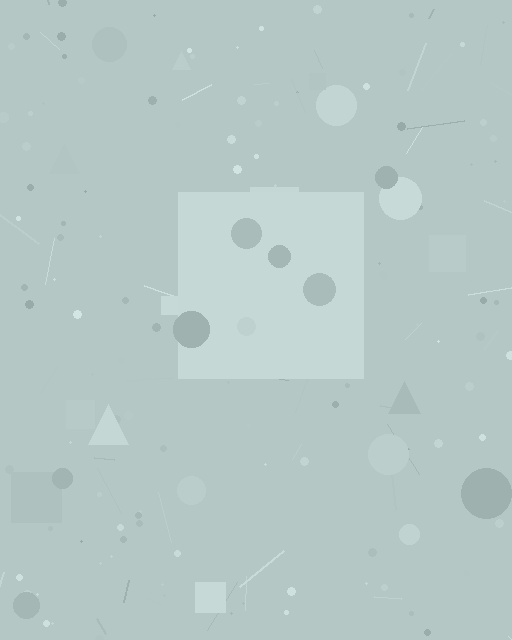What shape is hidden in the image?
A square is hidden in the image.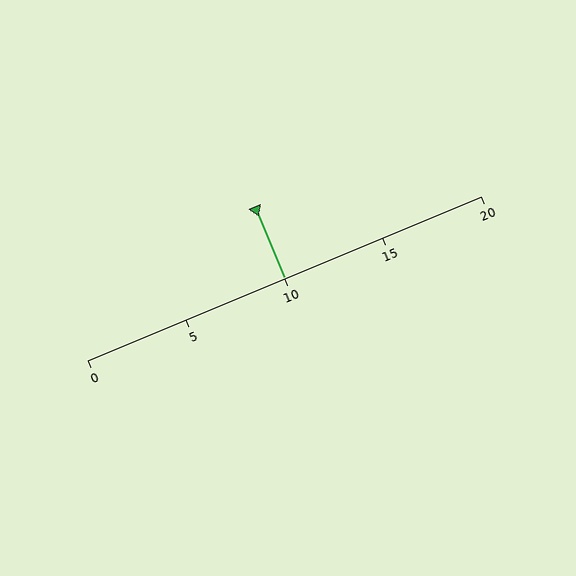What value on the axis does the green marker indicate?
The marker indicates approximately 10.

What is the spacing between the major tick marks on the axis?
The major ticks are spaced 5 apart.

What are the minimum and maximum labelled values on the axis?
The axis runs from 0 to 20.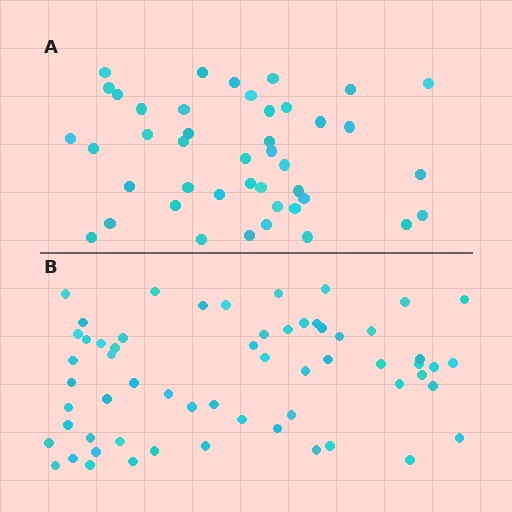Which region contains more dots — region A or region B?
Region B (the bottom region) has more dots.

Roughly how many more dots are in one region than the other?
Region B has approximately 15 more dots than region A.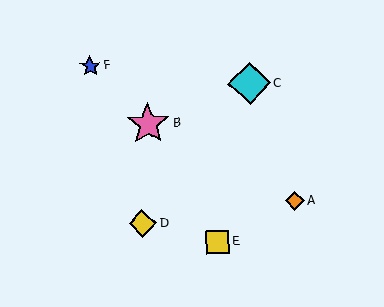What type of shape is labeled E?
Shape E is a yellow square.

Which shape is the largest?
The pink star (labeled B) is the largest.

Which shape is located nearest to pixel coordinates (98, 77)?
The blue star (labeled F) at (90, 66) is nearest to that location.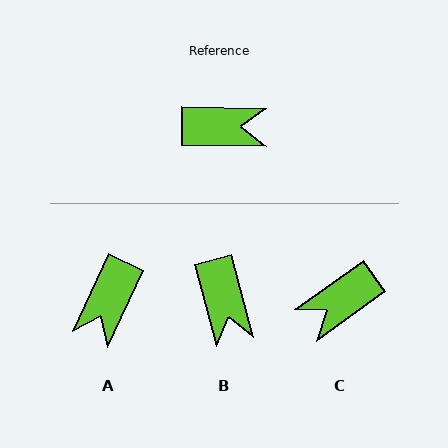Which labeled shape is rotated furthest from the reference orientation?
C, about 143 degrees away.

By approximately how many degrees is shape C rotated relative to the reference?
Approximately 143 degrees clockwise.